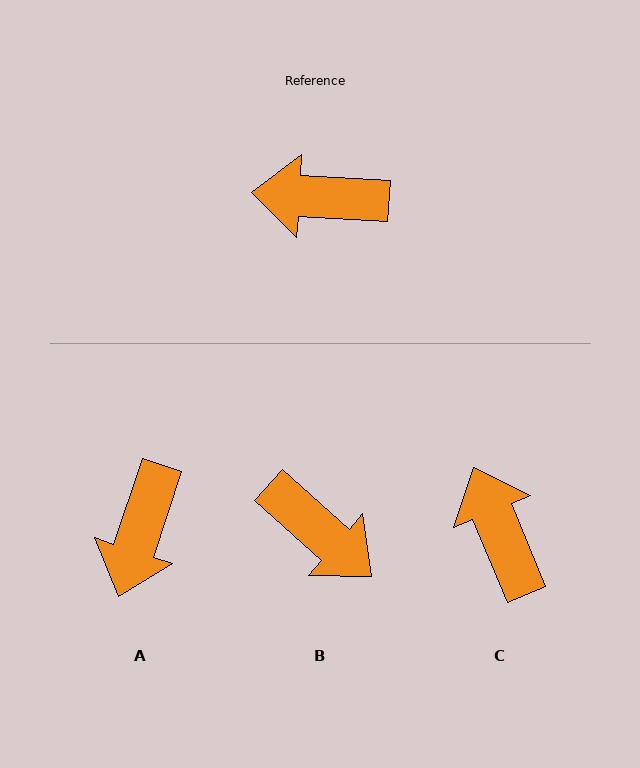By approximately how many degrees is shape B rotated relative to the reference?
Approximately 142 degrees counter-clockwise.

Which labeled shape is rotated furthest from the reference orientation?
B, about 142 degrees away.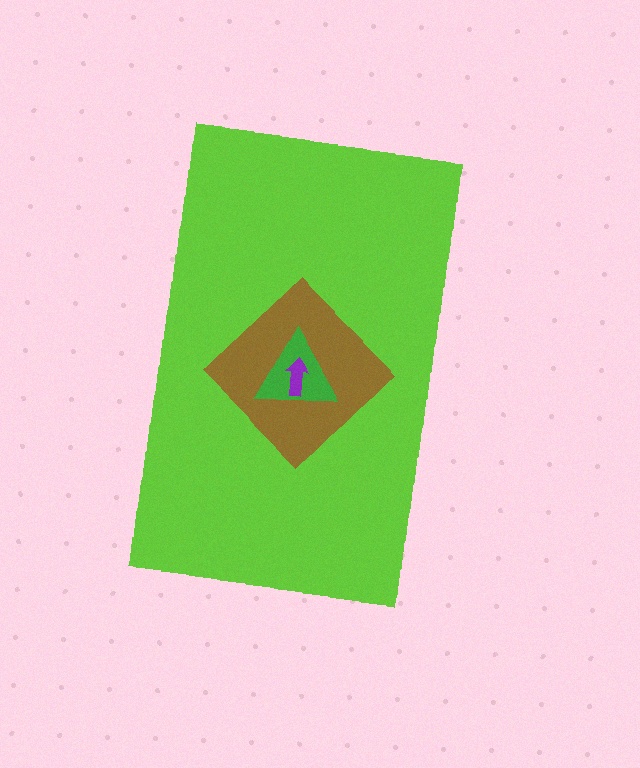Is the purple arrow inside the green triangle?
Yes.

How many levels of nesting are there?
4.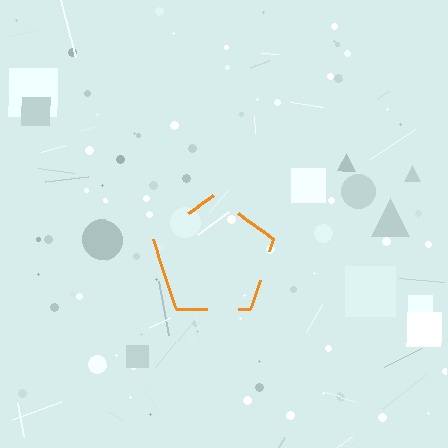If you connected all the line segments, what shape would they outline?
They would outline a pentagon.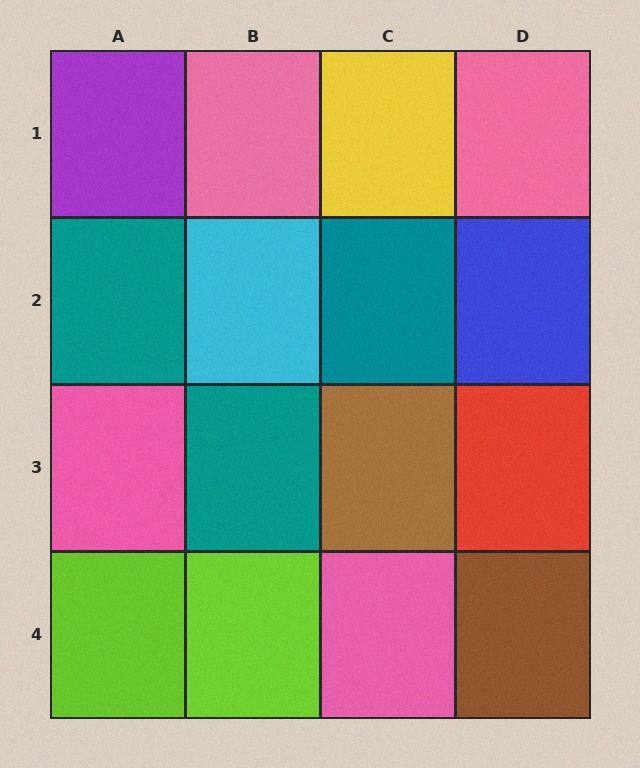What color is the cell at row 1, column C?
Yellow.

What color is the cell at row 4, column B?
Lime.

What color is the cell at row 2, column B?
Cyan.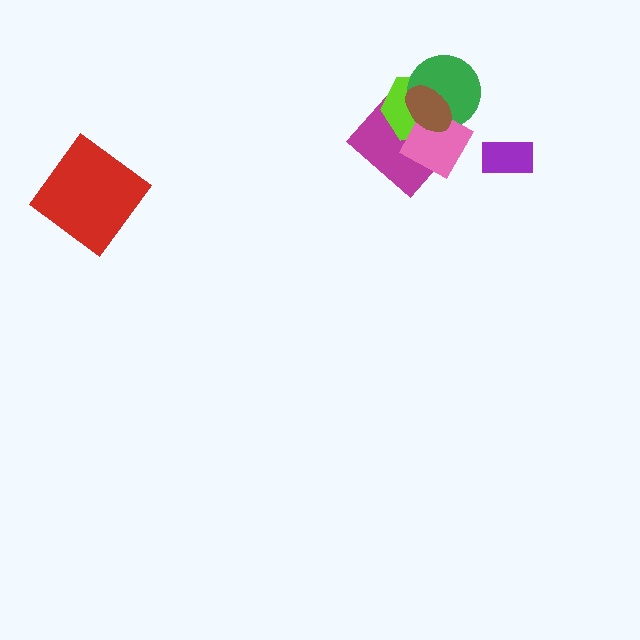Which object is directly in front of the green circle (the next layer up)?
The pink diamond is directly in front of the green circle.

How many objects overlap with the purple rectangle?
0 objects overlap with the purple rectangle.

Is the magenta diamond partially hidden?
Yes, it is partially covered by another shape.